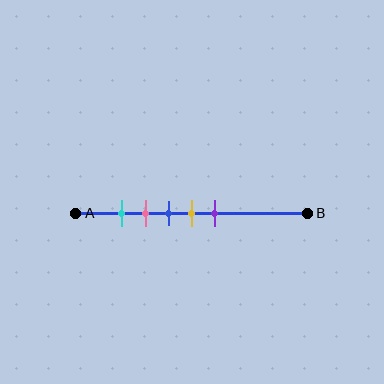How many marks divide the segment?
There are 5 marks dividing the segment.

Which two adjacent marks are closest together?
The cyan and pink marks are the closest adjacent pair.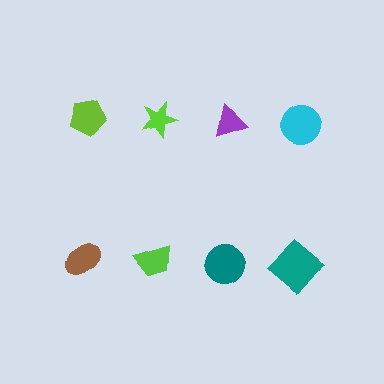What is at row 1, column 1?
A lime pentagon.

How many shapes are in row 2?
4 shapes.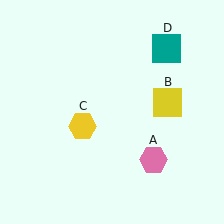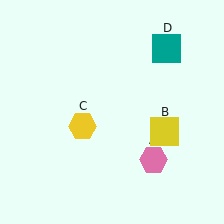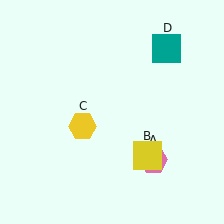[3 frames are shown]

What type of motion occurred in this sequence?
The yellow square (object B) rotated clockwise around the center of the scene.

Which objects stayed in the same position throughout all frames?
Pink hexagon (object A) and yellow hexagon (object C) and teal square (object D) remained stationary.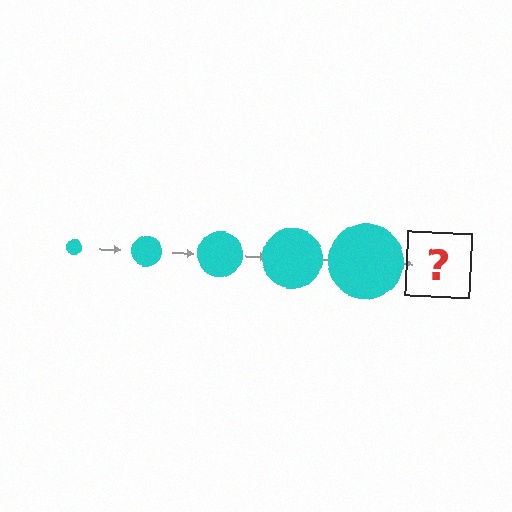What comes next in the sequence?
The next element should be a cyan circle, larger than the previous one.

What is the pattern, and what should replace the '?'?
The pattern is that the circle gets progressively larger each step. The '?' should be a cyan circle, larger than the previous one.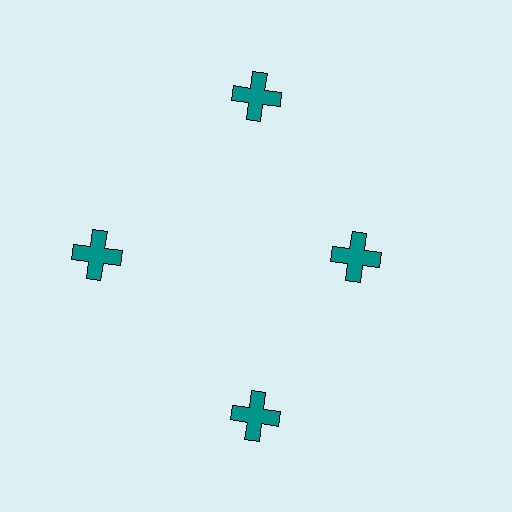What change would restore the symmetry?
The symmetry would be restored by moving it outward, back onto the ring so that all 4 crosses sit at equal angles and equal distance from the center.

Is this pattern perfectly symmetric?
No. The 4 teal crosses are arranged in a ring, but one element near the 3 o'clock position is pulled inward toward the center, breaking the 4-fold rotational symmetry.